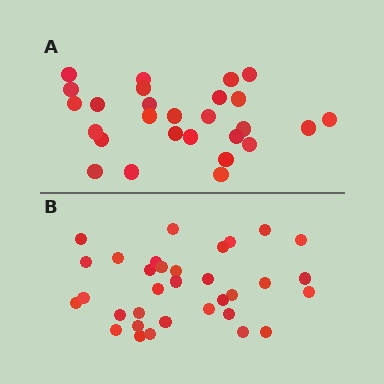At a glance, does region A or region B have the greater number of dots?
Region B (the bottom region) has more dots.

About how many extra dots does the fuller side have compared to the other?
Region B has about 6 more dots than region A.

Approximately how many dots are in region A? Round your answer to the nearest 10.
About 30 dots. (The exact count is 27, which rounds to 30.)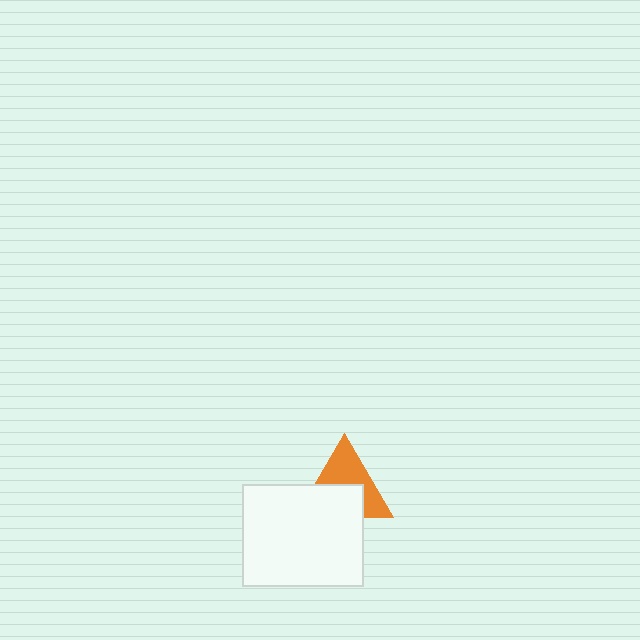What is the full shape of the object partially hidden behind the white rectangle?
The partially hidden object is an orange triangle.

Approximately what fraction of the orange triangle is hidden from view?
Roughly 47% of the orange triangle is hidden behind the white rectangle.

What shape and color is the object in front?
The object in front is a white rectangle.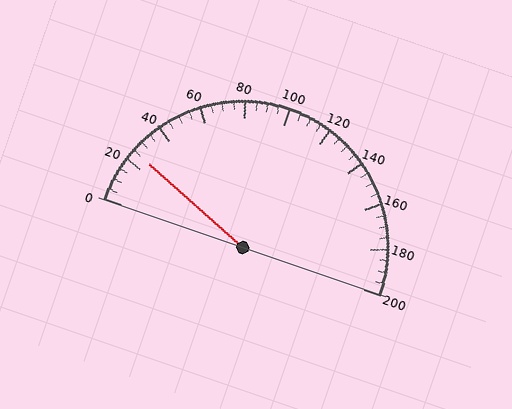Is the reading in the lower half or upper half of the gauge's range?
The reading is in the lower half of the range (0 to 200).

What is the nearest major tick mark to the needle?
The nearest major tick mark is 20.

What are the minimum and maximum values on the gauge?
The gauge ranges from 0 to 200.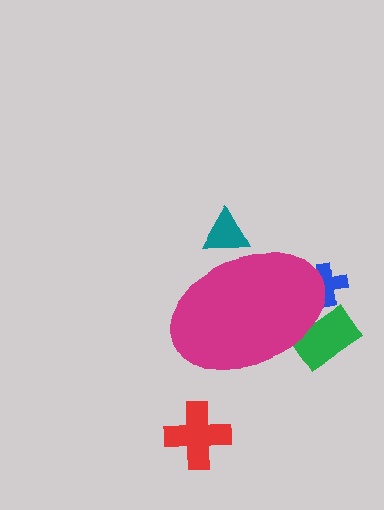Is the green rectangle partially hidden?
Yes, the green rectangle is partially hidden behind the magenta ellipse.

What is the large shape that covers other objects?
A magenta ellipse.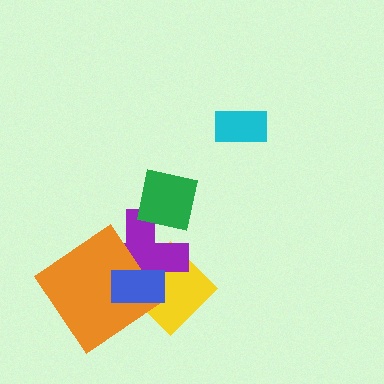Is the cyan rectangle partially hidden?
No, no other shape covers it.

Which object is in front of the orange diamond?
The blue rectangle is in front of the orange diamond.